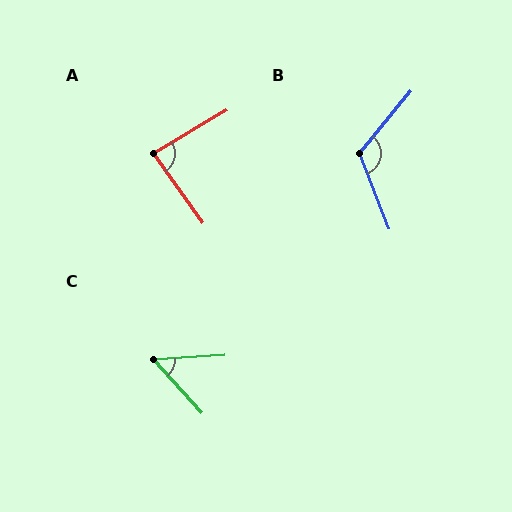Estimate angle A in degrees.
Approximately 86 degrees.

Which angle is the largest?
B, at approximately 119 degrees.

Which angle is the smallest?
C, at approximately 51 degrees.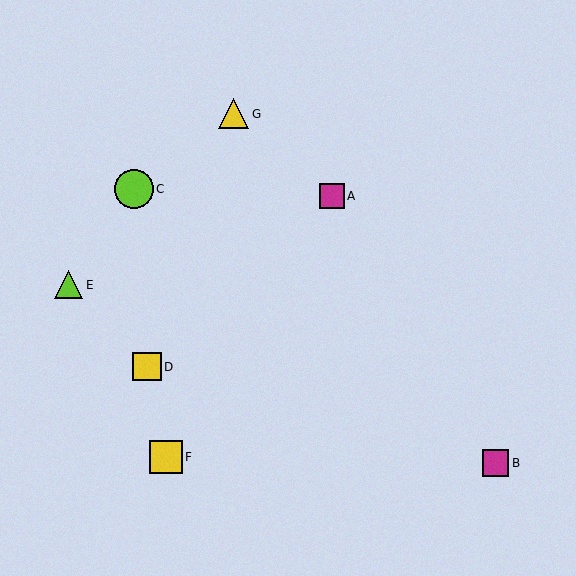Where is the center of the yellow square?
The center of the yellow square is at (166, 457).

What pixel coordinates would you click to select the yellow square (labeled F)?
Click at (166, 457) to select the yellow square F.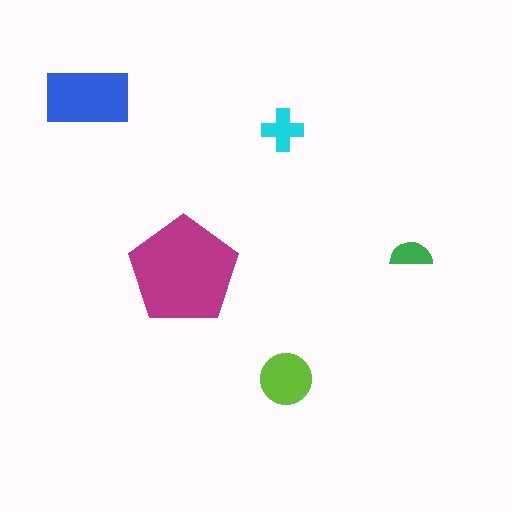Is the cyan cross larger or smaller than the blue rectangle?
Smaller.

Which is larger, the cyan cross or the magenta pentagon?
The magenta pentagon.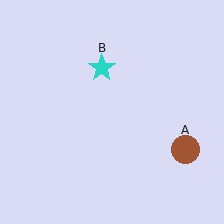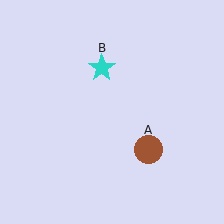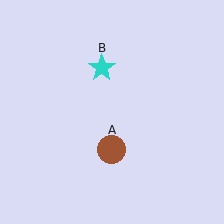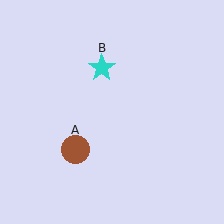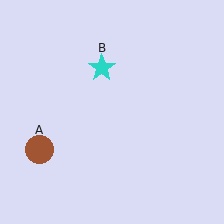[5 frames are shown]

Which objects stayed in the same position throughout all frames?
Cyan star (object B) remained stationary.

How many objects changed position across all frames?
1 object changed position: brown circle (object A).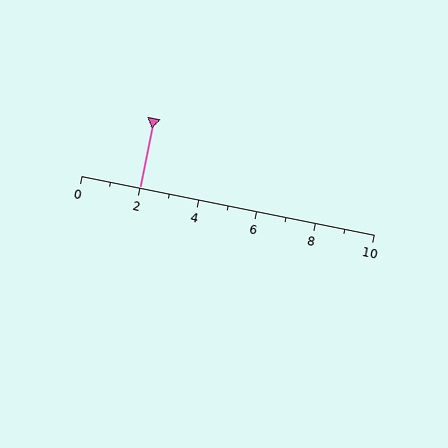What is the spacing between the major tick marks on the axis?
The major ticks are spaced 2 apart.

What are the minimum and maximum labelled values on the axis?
The axis runs from 0 to 10.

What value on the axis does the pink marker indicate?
The marker indicates approximately 2.